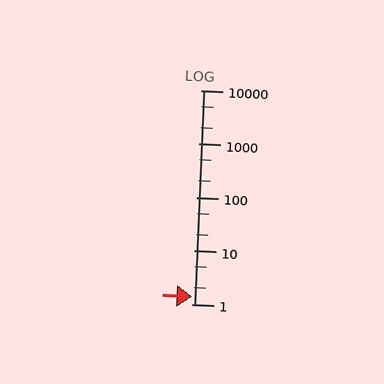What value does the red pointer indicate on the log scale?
The pointer indicates approximately 1.4.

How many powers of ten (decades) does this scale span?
The scale spans 4 decades, from 1 to 10000.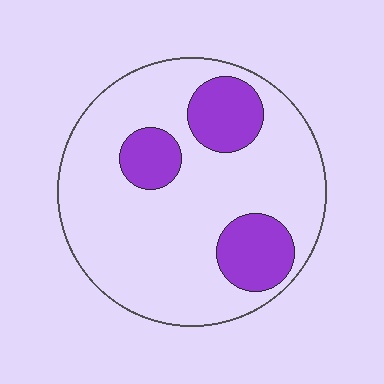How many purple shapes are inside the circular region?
3.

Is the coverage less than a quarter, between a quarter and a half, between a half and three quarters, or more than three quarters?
Less than a quarter.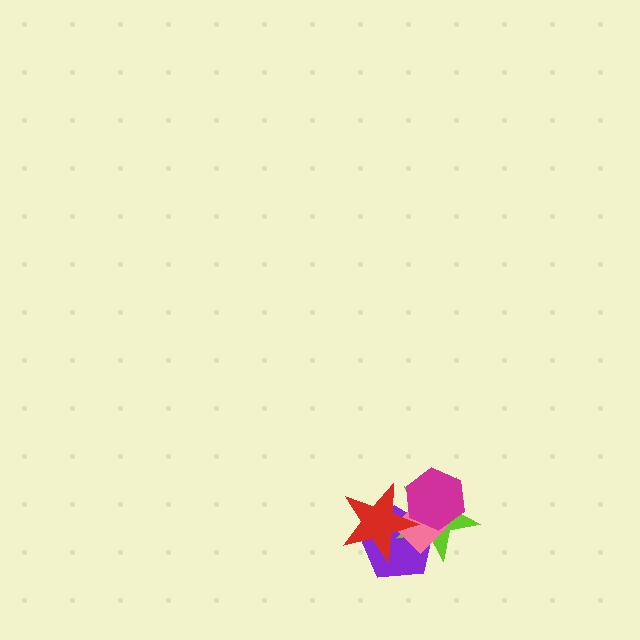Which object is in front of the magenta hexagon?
The red star is in front of the magenta hexagon.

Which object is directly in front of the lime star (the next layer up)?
The pink diamond is directly in front of the lime star.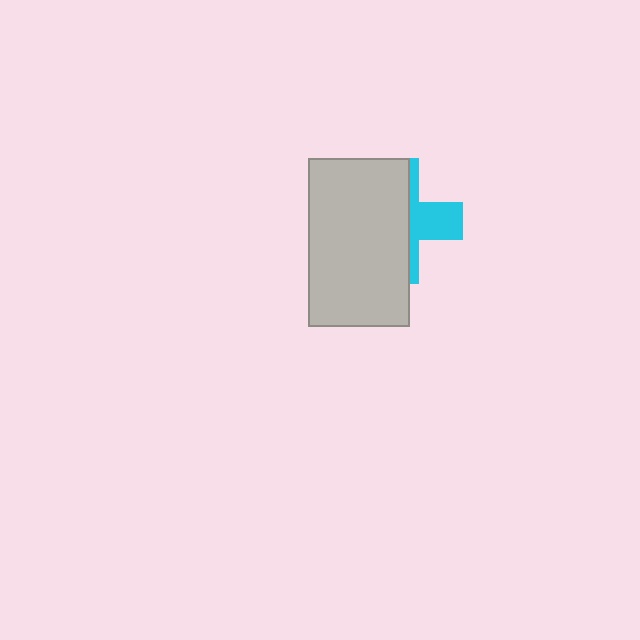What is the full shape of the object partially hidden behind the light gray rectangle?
The partially hidden object is a cyan cross.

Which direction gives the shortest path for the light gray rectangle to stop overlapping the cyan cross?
Moving left gives the shortest separation.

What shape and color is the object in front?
The object in front is a light gray rectangle.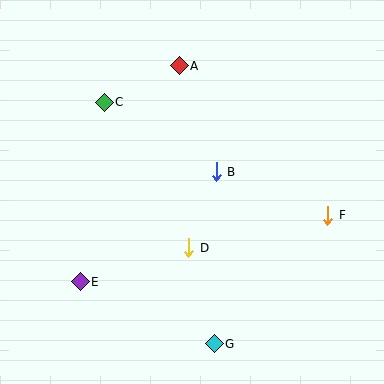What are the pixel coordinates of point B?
Point B is at (216, 172).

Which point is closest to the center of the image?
Point B at (216, 172) is closest to the center.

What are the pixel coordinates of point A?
Point A is at (179, 66).